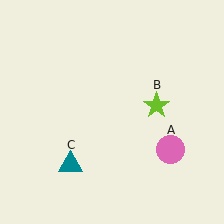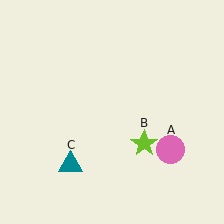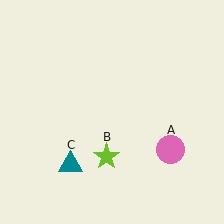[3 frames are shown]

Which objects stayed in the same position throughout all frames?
Pink circle (object A) and teal triangle (object C) remained stationary.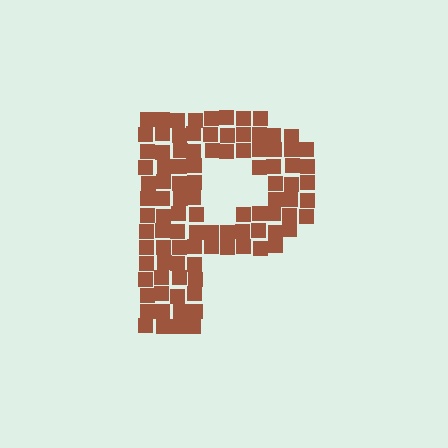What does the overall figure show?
The overall figure shows the letter P.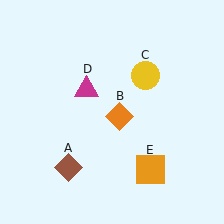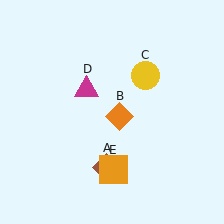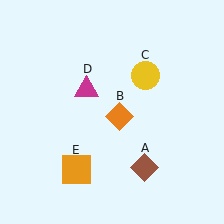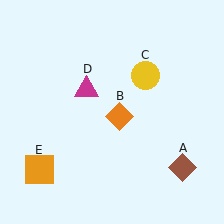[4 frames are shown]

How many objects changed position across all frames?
2 objects changed position: brown diamond (object A), orange square (object E).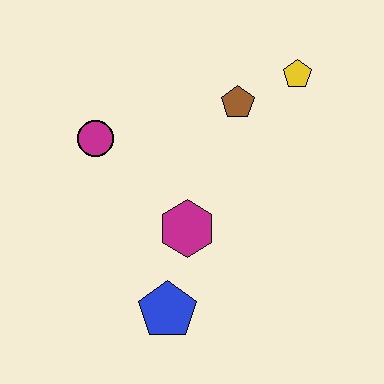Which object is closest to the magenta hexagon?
The blue pentagon is closest to the magenta hexagon.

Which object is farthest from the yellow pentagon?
The blue pentagon is farthest from the yellow pentagon.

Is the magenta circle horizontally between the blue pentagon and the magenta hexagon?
No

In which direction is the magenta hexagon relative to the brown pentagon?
The magenta hexagon is below the brown pentagon.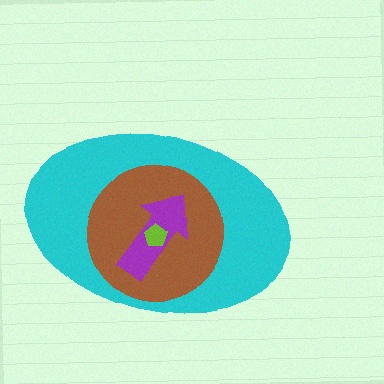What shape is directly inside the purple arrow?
The lime pentagon.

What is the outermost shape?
The cyan ellipse.